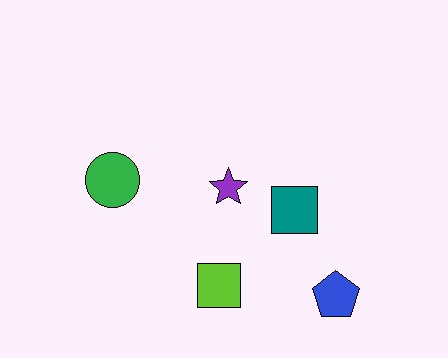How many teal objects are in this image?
There is 1 teal object.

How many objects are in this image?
There are 5 objects.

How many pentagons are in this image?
There is 1 pentagon.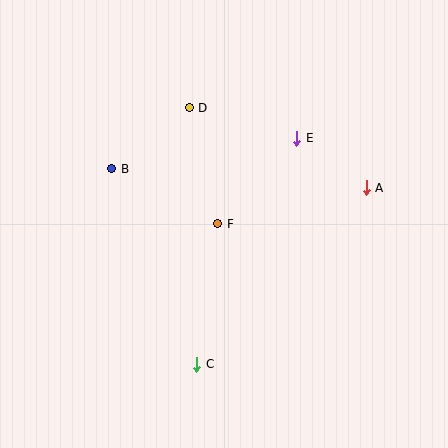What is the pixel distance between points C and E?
The distance between C and E is 247 pixels.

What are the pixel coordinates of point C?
Point C is at (197, 364).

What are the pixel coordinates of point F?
Point F is at (218, 224).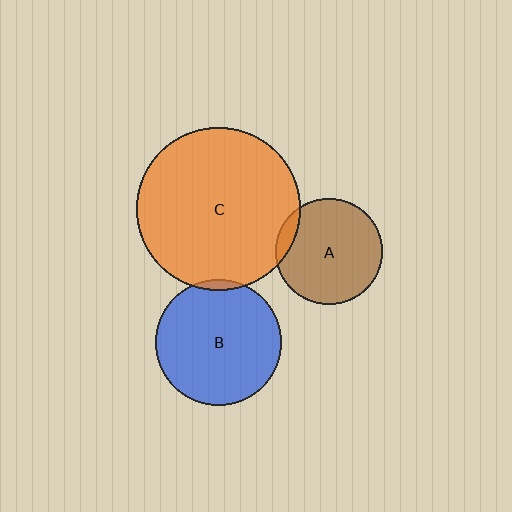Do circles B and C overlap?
Yes.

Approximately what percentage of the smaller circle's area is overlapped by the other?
Approximately 5%.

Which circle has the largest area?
Circle C (orange).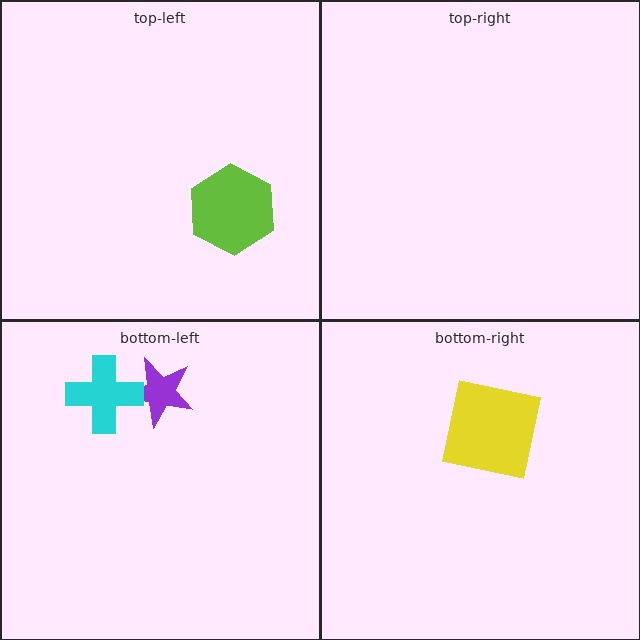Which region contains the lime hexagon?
The top-left region.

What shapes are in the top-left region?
The lime hexagon.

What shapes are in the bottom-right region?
The yellow square.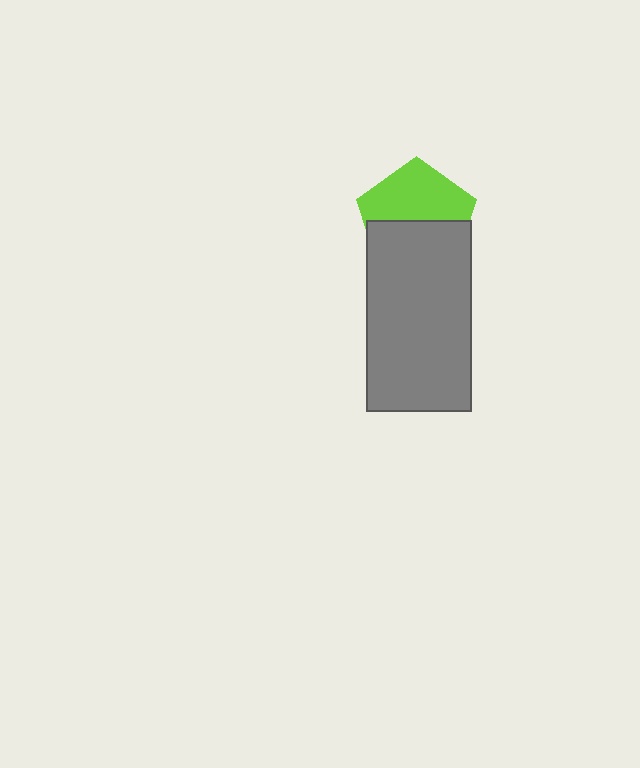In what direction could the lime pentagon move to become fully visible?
The lime pentagon could move up. That would shift it out from behind the gray rectangle entirely.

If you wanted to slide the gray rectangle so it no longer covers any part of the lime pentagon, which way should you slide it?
Slide it down — that is the most direct way to separate the two shapes.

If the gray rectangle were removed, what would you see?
You would see the complete lime pentagon.